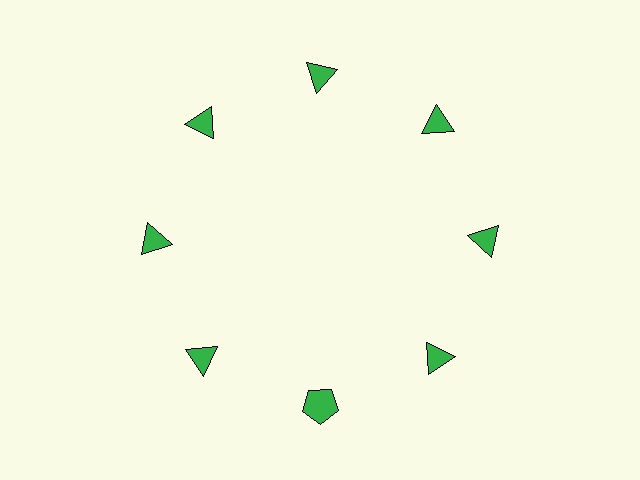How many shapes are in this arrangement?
There are 8 shapes arranged in a ring pattern.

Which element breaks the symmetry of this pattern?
The green pentagon at roughly the 6 o'clock position breaks the symmetry. All other shapes are green triangles.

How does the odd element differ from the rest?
It has a different shape: pentagon instead of triangle.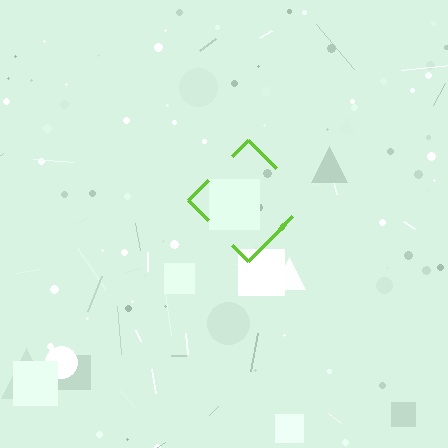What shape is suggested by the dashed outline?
The dashed outline suggests a diamond.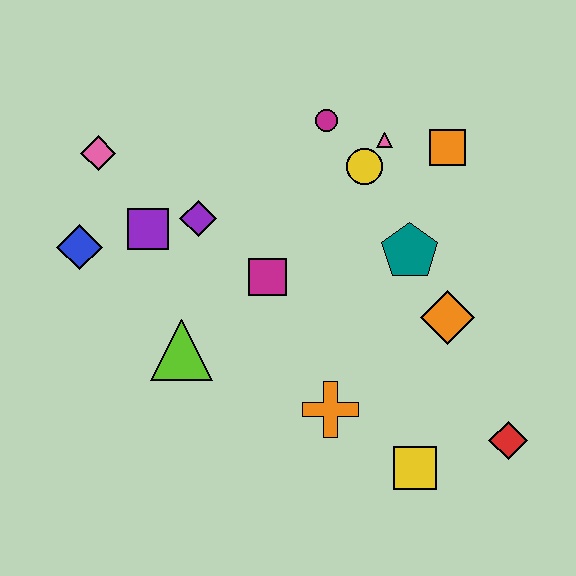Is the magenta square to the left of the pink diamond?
No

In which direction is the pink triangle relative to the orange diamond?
The pink triangle is above the orange diamond.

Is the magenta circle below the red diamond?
No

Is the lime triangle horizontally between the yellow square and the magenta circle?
No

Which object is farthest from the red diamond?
The pink diamond is farthest from the red diamond.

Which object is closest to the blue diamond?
The purple square is closest to the blue diamond.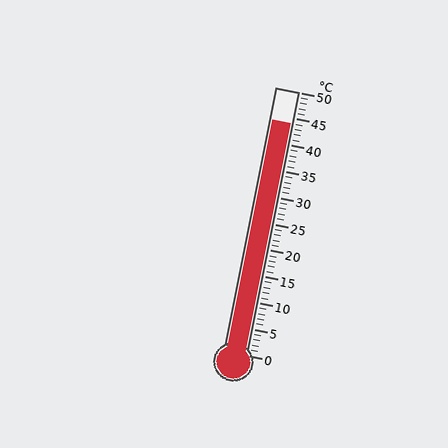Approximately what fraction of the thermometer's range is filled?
The thermometer is filled to approximately 90% of its range.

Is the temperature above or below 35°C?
The temperature is above 35°C.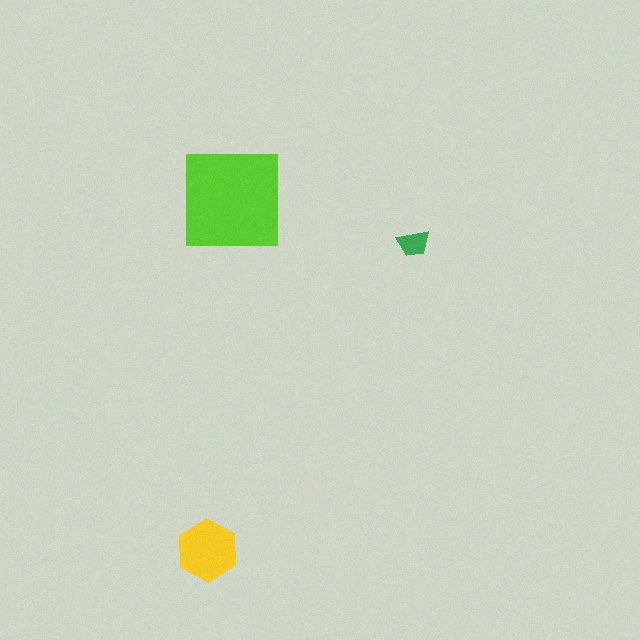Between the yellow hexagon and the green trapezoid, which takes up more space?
The yellow hexagon.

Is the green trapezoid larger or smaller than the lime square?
Smaller.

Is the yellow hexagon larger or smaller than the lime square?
Smaller.